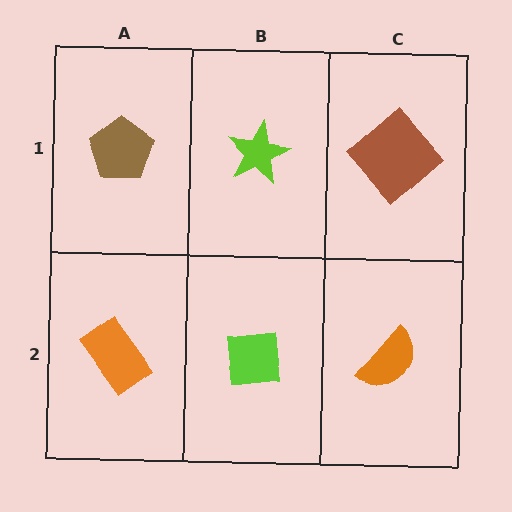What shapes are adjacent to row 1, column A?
An orange rectangle (row 2, column A), a lime star (row 1, column B).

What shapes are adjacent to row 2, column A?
A brown pentagon (row 1, column A), a lime square (row 2, column B).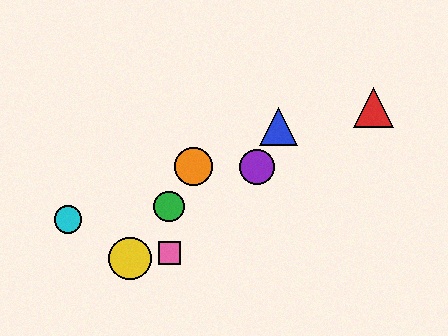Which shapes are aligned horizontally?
The purple circle, the orange circle are aligned horizontally.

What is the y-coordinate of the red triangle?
The red triangle is at y≈108.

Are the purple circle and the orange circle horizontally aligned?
Yes, both are at y≈167.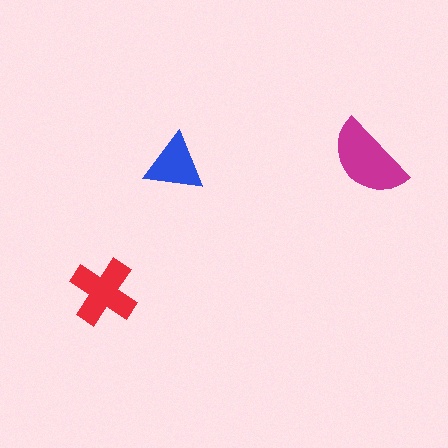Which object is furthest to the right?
The magenta semicircle is rightmost.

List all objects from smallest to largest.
The blue triangle, the red cross, the magenta semicircle.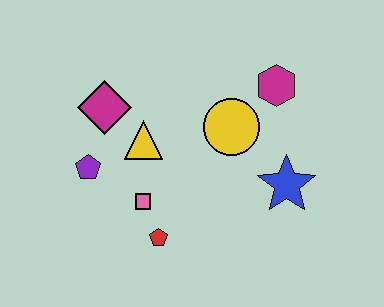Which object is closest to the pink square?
The red pentagon is closest to the pink square.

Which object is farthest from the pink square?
The magenta hexagon is farthest from the pink square.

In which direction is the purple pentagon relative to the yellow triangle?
The purple pentagon is to the left of the yellow triangle.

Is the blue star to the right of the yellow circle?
Yes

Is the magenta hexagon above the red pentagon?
Yes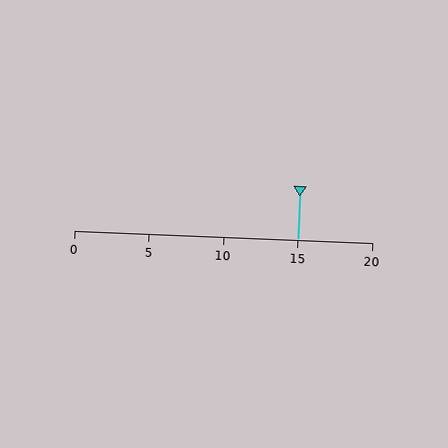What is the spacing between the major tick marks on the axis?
The major ticks are spaced 5 apart.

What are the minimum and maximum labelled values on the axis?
The axis runs from 0 to 20.